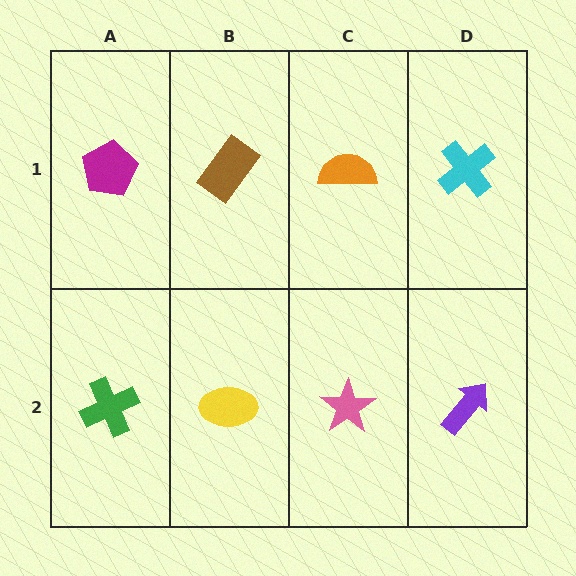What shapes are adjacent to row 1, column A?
A green cross (row 2, column A), a brown rectangle (row 1, column B).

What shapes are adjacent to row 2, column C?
An orange semicircle (row 1, column C), a yellow ellipse (row 2, column B), a purple arrow (row 2, column D).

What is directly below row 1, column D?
A purple arrow.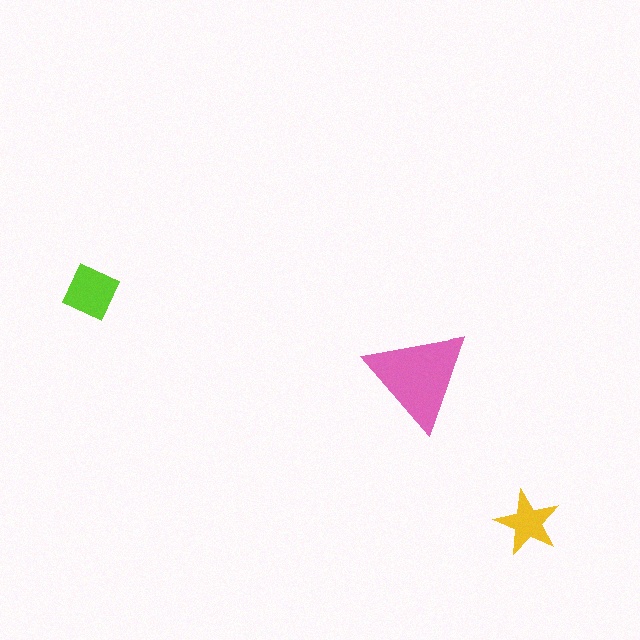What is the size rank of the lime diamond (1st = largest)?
2nd.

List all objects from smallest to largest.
The yellow star, the lime diamond, the pink triangle.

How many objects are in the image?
There are 3 objects in the image.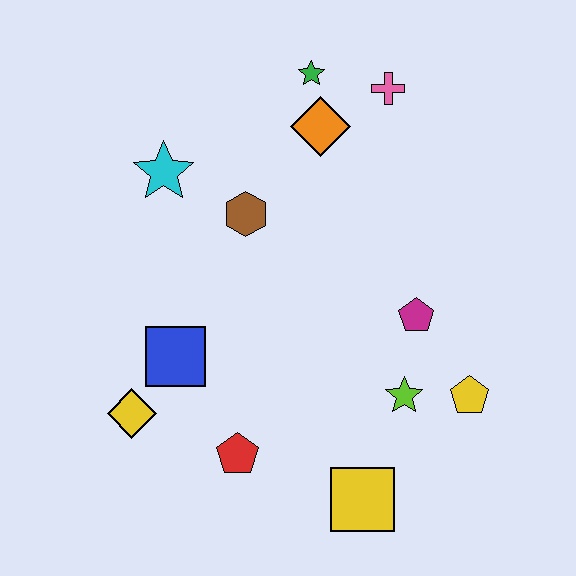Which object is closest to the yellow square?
The lime star is closest to the yellow square.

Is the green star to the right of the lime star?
No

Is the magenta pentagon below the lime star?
No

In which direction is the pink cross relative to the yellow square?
The pink cross is above the yellow square.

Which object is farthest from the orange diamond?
The yellow square is farthest from the orange diamond.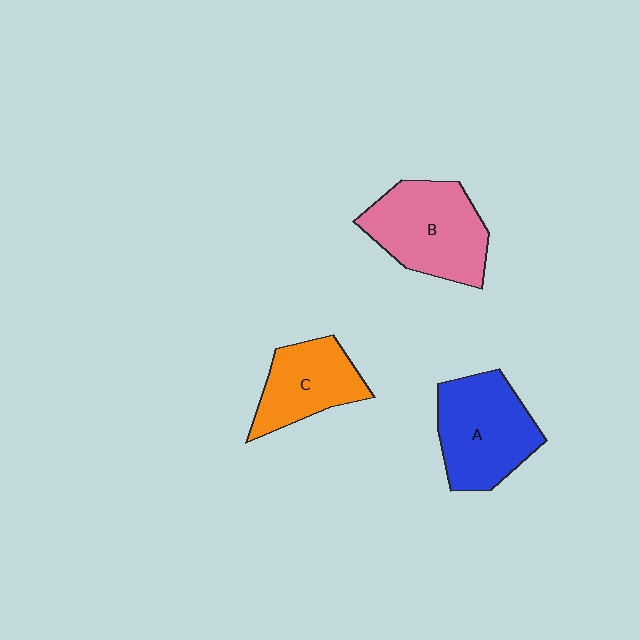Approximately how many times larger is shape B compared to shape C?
Approximately 1.4 times.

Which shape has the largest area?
Shape B (pink).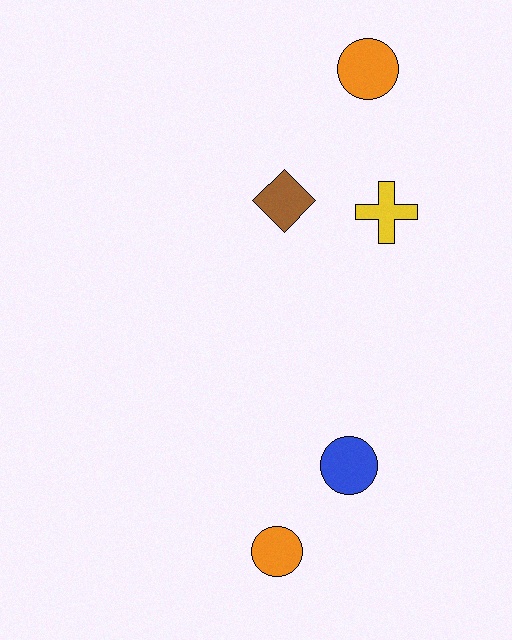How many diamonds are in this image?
There is 1 diamond.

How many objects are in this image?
There are 5 objects.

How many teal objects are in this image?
There are no teal objects.